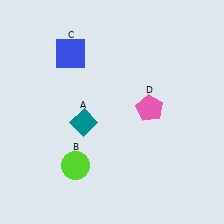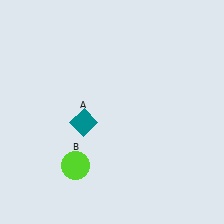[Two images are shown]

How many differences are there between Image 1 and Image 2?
There are 2 differences between the two images.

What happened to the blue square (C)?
The blue square (C) was removed in Image 2. It was in the top-left area of Image 1.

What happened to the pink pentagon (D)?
The pink pentagon (D) was removed in Image 2. It was in the top-right area of Image 1.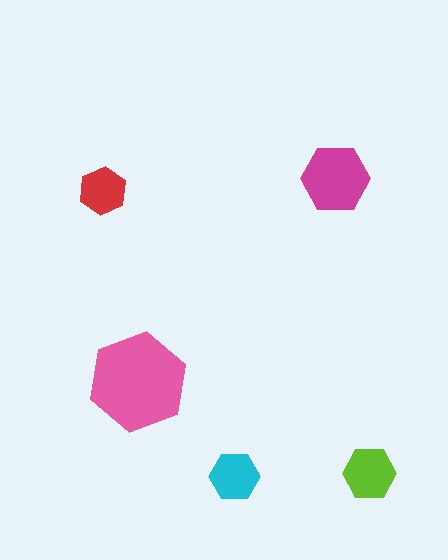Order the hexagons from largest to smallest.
the pink one, the magenta one, the lime one, the cyan one, the red one.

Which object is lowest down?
The cyan hexagon is bottommost.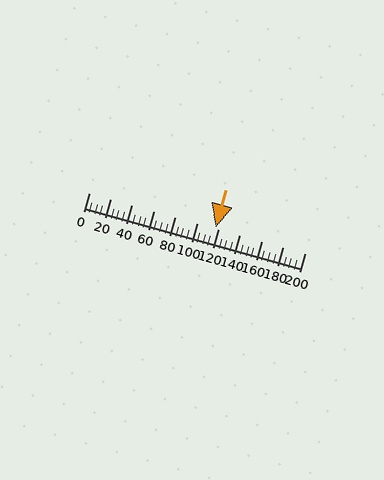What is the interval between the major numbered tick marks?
The major tick marks are spaced 20 units apart.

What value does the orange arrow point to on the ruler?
The orange arrow points to approximately 118.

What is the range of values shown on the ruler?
The ruler shows values from 0 to 200.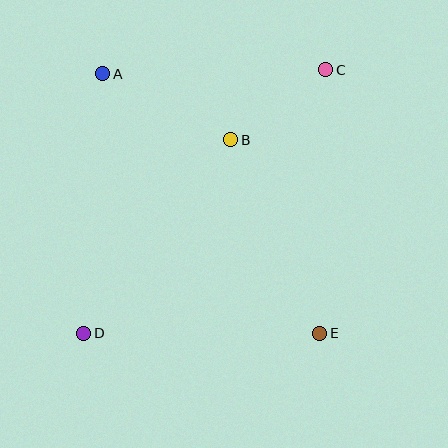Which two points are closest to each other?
Points B and C are closest to each other.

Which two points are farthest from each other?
Points C and D are farthest from each other.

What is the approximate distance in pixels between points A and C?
The distance between A and C is approximately 223 pixels.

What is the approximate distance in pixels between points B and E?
The distance between B and E is approximately 213 pixels.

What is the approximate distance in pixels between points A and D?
The distance between A and D is approximately 260 pixels.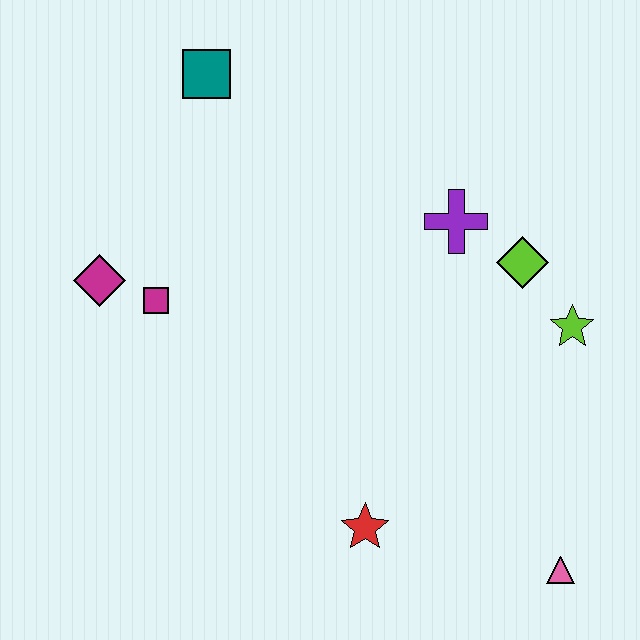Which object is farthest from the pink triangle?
The teal square is farthest from the pink triangle.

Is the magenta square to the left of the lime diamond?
Yes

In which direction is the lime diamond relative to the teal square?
The lime diamond is to the right of the teal square.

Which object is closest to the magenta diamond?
The magenta square is closest to the magenta diamond.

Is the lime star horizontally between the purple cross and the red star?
No